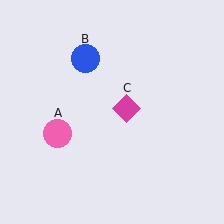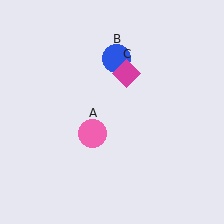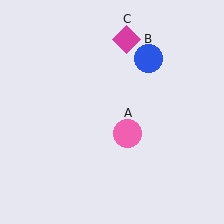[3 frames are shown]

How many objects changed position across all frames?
3 objects changed position: pink circle (object A), blue circle (object B), magenta diamond (object C).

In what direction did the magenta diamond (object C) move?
The magenta diamond (object C) moved up.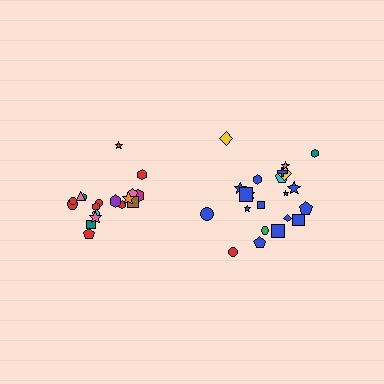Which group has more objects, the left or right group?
The right group.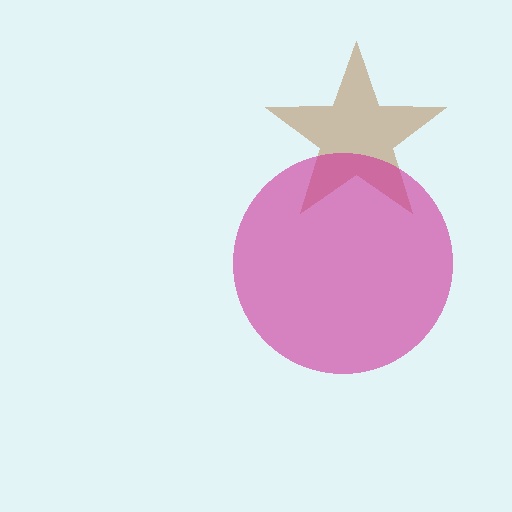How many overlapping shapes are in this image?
There are 2 overlapping shapes in the image.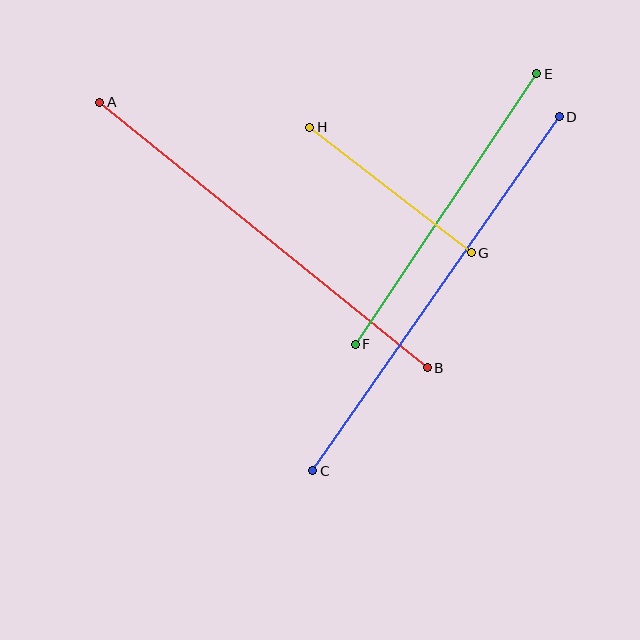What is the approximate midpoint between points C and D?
The midpoint is at approximately (436, 294) pixels.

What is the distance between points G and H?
The distance is approximately 205 pixels.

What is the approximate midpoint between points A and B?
The midpoint is at approximately (264, 235) pixels.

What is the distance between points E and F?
The distance is approximately 326 pixels.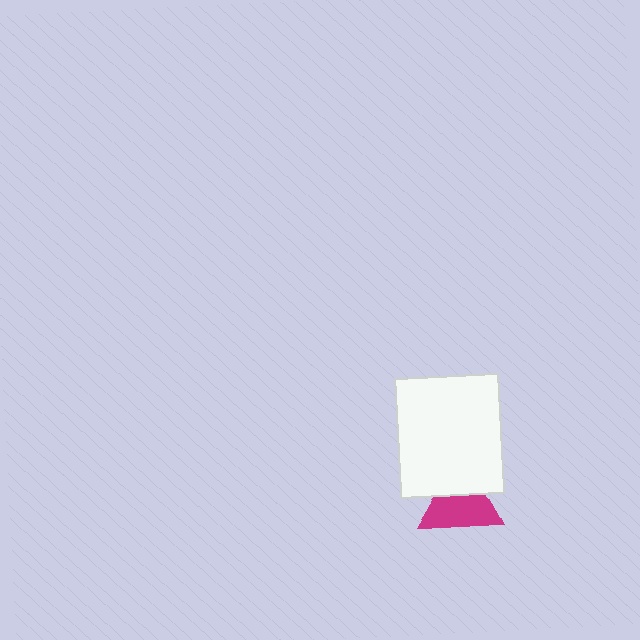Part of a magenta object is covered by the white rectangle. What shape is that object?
It is a triangle.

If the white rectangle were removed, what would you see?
You would see the complete magenta triangle.